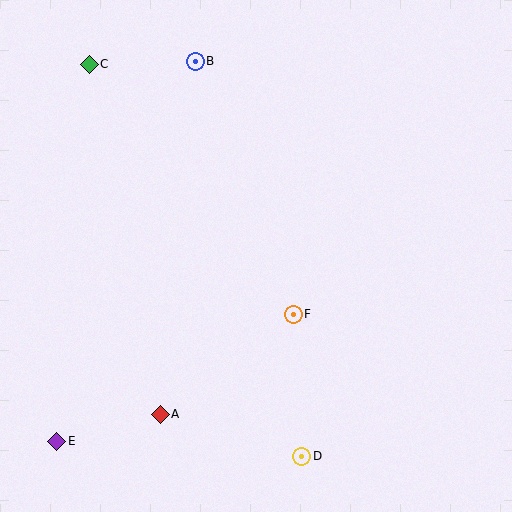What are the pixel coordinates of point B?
Point B is at (195, 61).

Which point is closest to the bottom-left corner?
Point E is closest to the bottom-left corner.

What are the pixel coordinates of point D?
Point D is at (302, 456).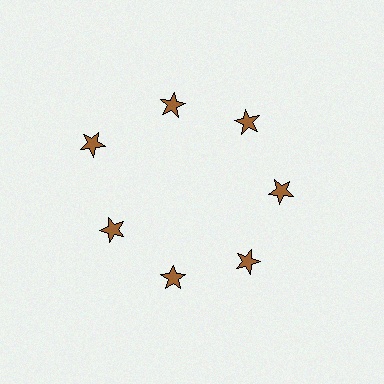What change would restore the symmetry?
The symmetry would be restored by moving it inward, back onto the ring so that all 7 stars sit at equal angles and equal distance from the center.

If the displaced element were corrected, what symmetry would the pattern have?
It would have 7-fold rotational symmetry — the pattern would map onto itself every 51 degrees.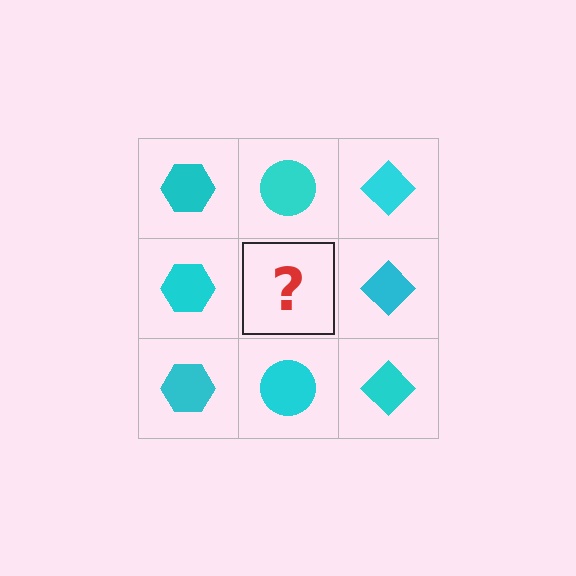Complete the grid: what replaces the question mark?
The question mark should be replaced with a cyan circle.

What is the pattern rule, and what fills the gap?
The rule is that each column has a consistent shape. The gap should be filled with a cyan circle.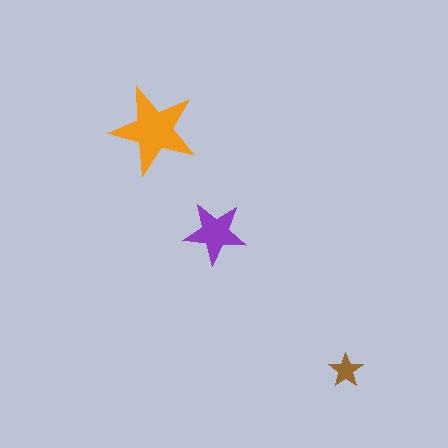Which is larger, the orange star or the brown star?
The orange one.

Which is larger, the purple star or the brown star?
The purple one.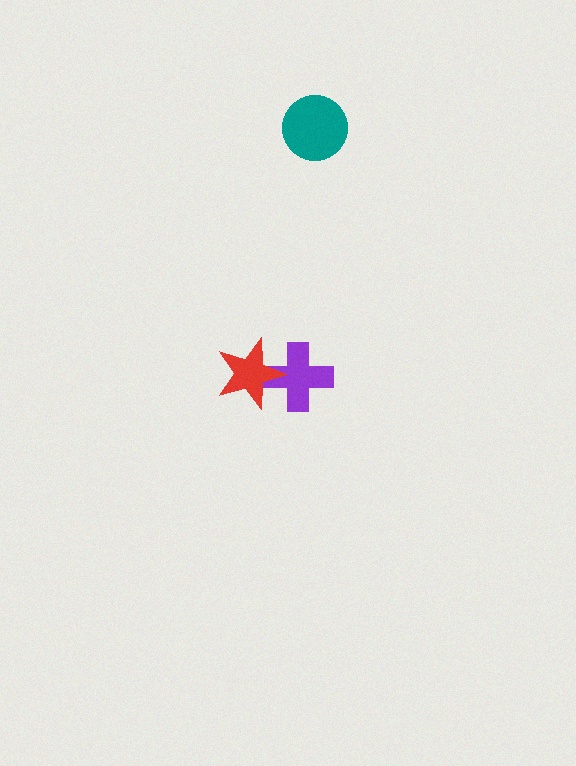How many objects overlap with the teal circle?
0 objects overlap with the teal circle.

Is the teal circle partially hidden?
No, no other shape covers it.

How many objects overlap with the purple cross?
1 object overlaps with the purple cross.